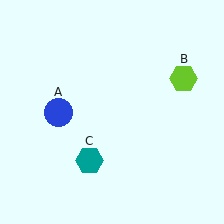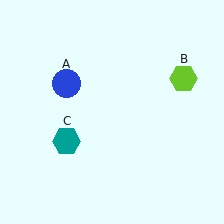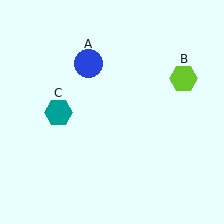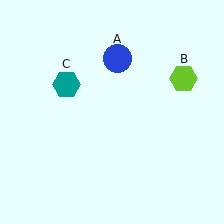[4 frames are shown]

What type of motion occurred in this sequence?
The blue circle (object A), teal hexagon (object C) rotated clockwise around the center of the scene.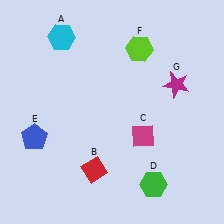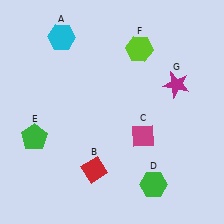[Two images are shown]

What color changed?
The pentagon (E) changed from blue in Image 1 to green in Image 2.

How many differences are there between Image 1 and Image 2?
There is 1 difference between the two images.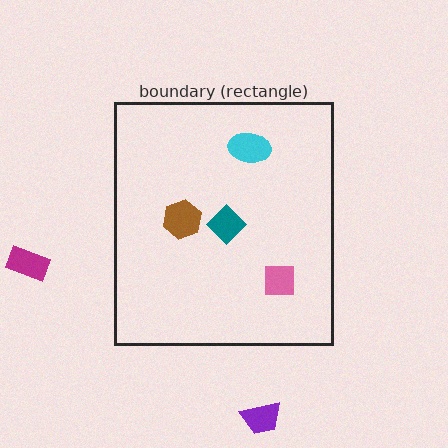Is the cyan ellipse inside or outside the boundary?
Inside.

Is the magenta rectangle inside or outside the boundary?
Outside.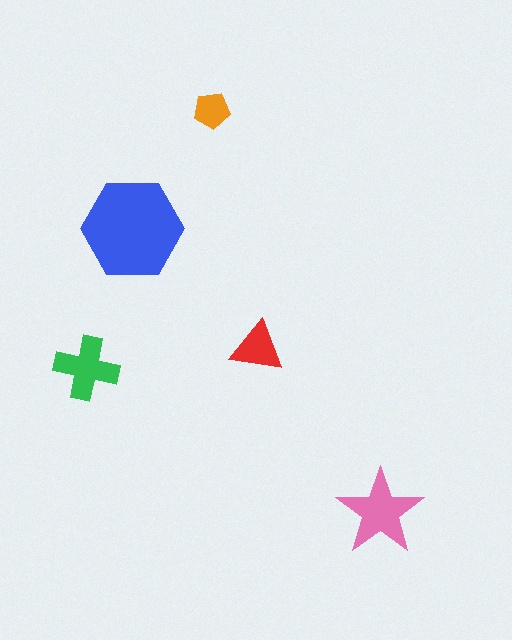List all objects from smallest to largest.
The orange pentagon, the red triangle, the green cross, the pink star, the blue hexagon.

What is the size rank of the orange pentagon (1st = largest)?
5th.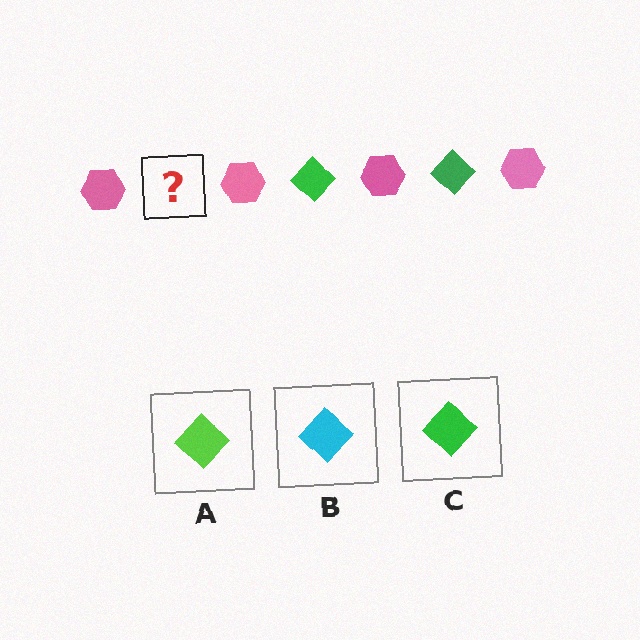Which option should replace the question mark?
Option C.